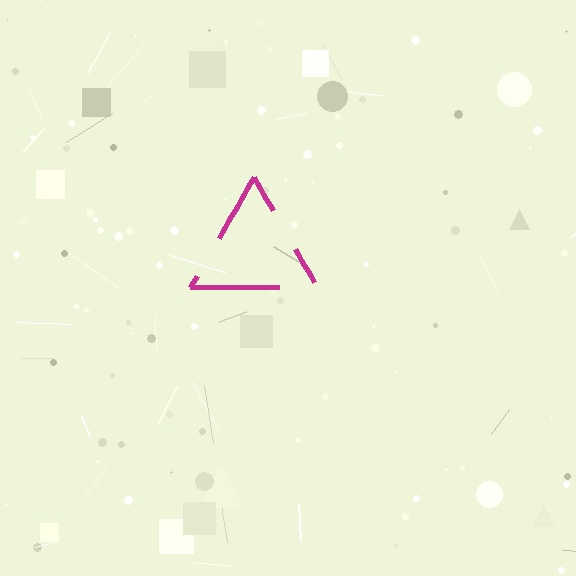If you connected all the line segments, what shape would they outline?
They would outline a triangle.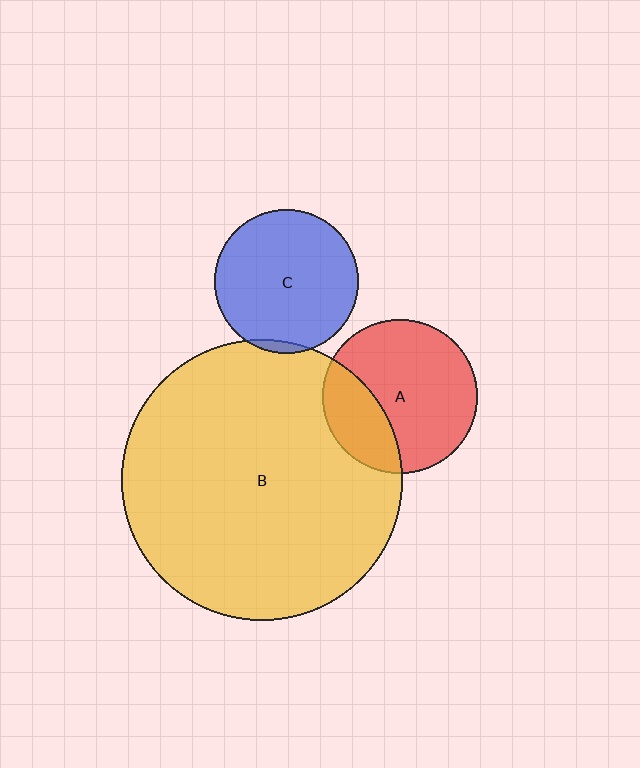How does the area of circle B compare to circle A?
Approximately 3.3 times.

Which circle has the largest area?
Circle B (yellow).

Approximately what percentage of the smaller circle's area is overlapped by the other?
Approximately 30%.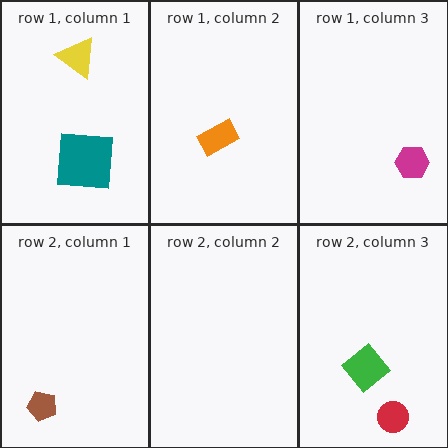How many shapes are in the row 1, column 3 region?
1.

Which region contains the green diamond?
The row 2, column 3 region.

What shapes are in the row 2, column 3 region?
The green diamond, the red circle.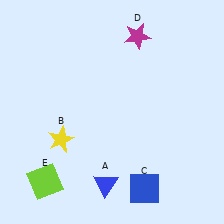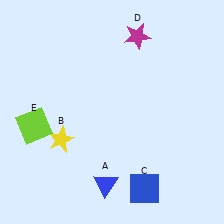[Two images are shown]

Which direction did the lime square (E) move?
The lime square (E) moved up.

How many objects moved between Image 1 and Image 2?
1 object moved between the two images.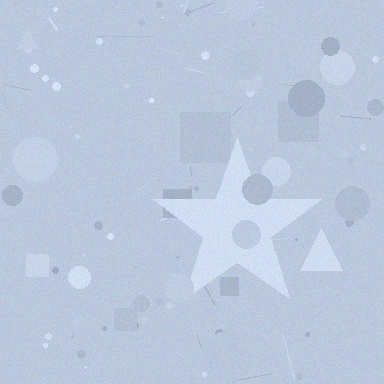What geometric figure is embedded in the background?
A star is embedded in the background.